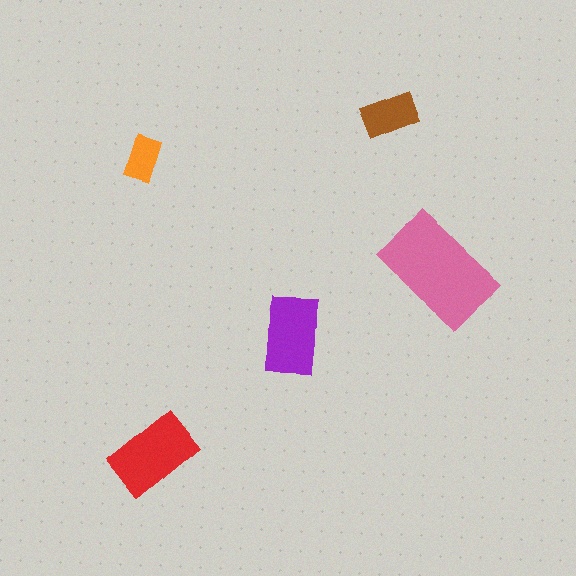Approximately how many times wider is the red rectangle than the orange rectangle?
About 2 times wider.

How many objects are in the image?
There are 5 objects in the image.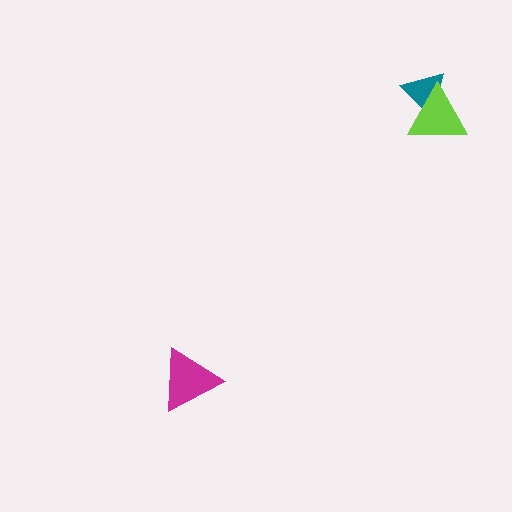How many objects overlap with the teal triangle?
1 object overlaps with the teal triangle.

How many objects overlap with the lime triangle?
1 object overlaps with the lime triangle.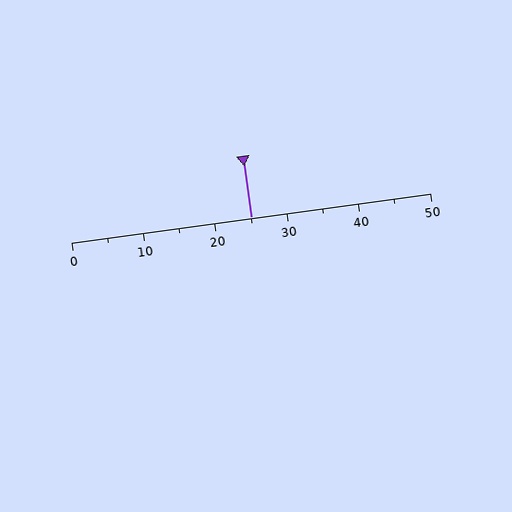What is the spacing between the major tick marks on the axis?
The major ticks are spaced 10 apart.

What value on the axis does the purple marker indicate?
The marker indicates approximately 25.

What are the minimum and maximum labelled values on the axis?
The axis runs from 0 to 50.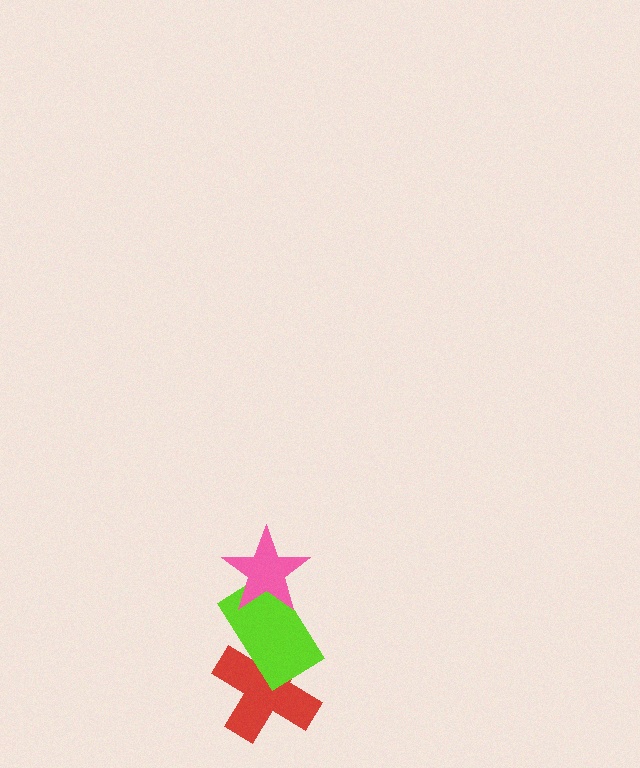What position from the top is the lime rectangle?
The lime rectangle is 2nd from the top.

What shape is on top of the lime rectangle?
The pink star is on top of the lime rectangle.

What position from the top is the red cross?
The red cross is 3rd from the top.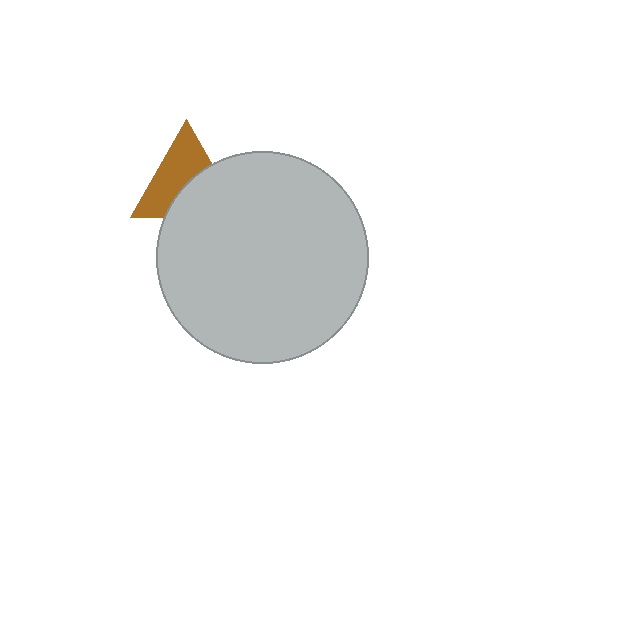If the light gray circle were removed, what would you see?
You would see the complete brown triangle.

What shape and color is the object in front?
The object in front is a light gray circle.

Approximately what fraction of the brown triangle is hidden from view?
Roughly 44% of the brown triangle is hidden behind the light gray circle.